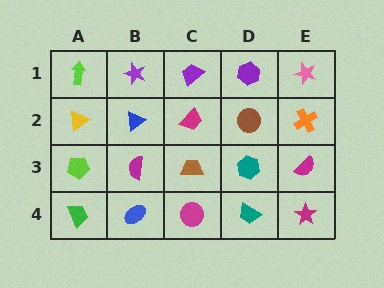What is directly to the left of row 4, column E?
A teal trapezoid.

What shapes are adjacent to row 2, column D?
A purple hexagon (row 1, column D), a teal hexagon (row 3, column D), a magenta trapezoid (row 2, column C), an orange cross (row 2, column E).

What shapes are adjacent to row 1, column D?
A brown circle (row 2, column D), a purple trapezoid (row 1, column C), a pink star (row 1, column E).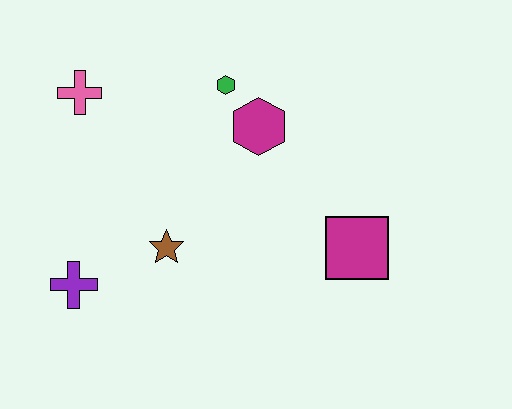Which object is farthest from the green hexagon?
The purple cross is farthest from the green hexagon.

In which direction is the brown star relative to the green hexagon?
The brown star is below the green hexagon.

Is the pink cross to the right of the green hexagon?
No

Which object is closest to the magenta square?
The magenta hexagon is closest to the magenta square.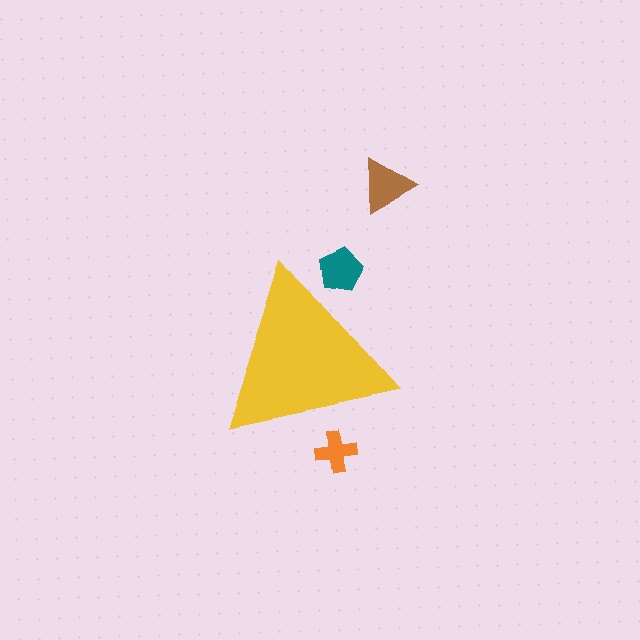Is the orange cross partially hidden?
Yes, the orange cross is partially hidden behind the yellow triangle.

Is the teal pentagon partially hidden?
Yes, the teal pentagon is partially hidden behind the yellow triangle.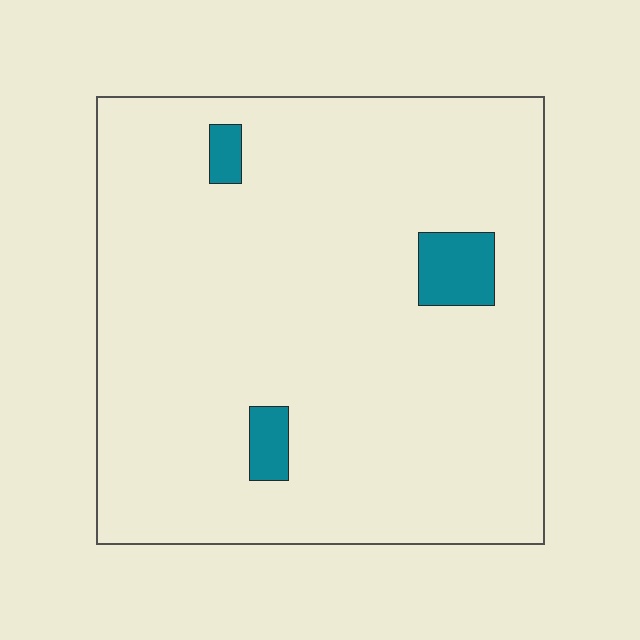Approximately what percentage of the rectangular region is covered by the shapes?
Approximately 5%.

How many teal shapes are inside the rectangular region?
3.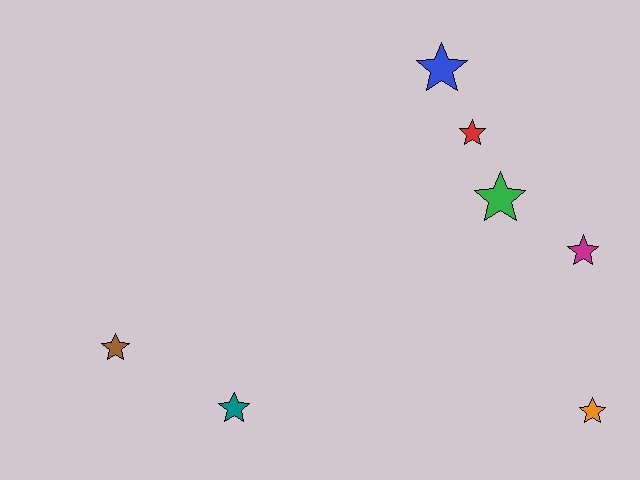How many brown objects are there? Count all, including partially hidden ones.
There is 1 brown object.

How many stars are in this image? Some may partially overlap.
There are 7 stars.